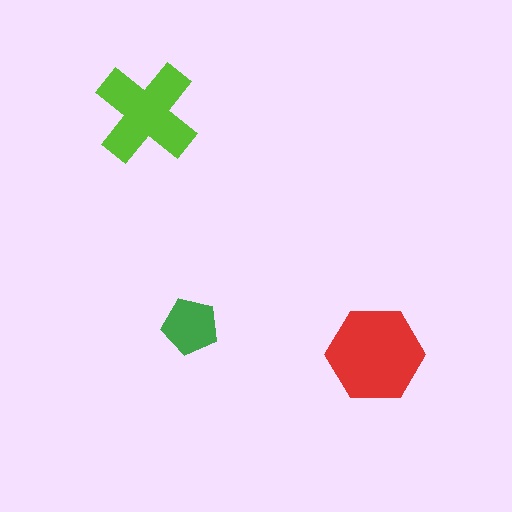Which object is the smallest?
The green pentagon.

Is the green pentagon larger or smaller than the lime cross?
Smaller.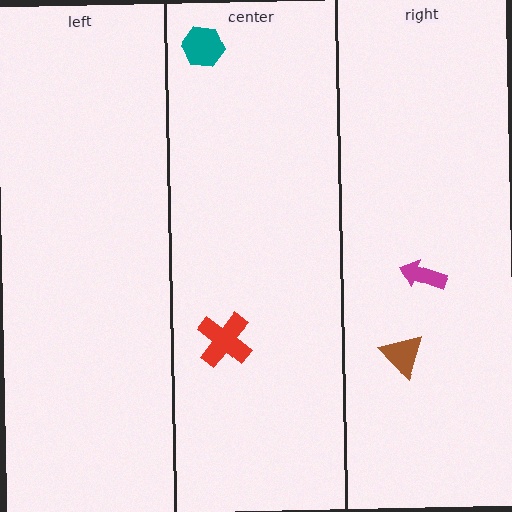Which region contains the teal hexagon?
The center region.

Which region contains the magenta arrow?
The right region.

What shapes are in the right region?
The magenta arrow, the brown triangle.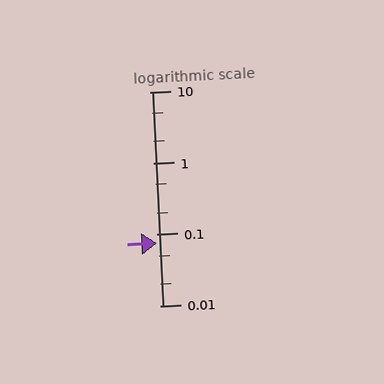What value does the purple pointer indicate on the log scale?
The pointer indicates approximately 0.074.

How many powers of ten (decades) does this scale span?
The scale spans 3 decades, from 0.01 to 10.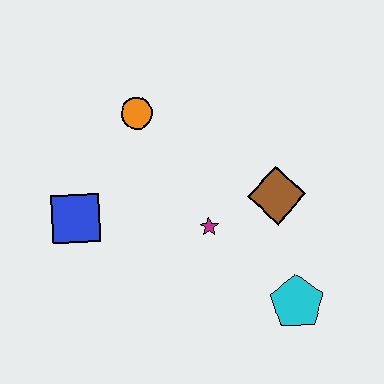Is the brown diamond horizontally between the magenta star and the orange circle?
No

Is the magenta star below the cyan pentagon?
No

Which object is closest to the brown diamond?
The magenta star is closest to the brown diamond.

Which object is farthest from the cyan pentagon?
The orange circle is farthest from the cyan pentagon.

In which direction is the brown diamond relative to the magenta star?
The brown diamond is to the right of the magenta star.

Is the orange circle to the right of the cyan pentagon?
No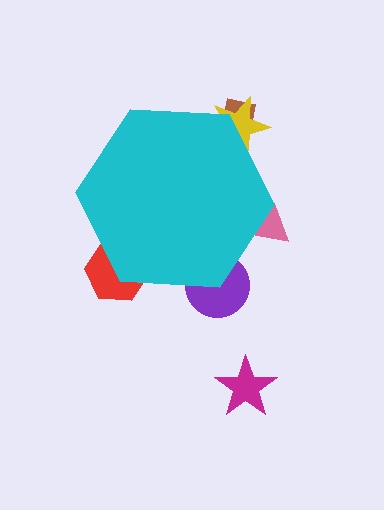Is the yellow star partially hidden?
Yes, the yellow star is partially hidden behind the cyan hexagon.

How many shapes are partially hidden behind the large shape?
5 shapes are partially hidden.